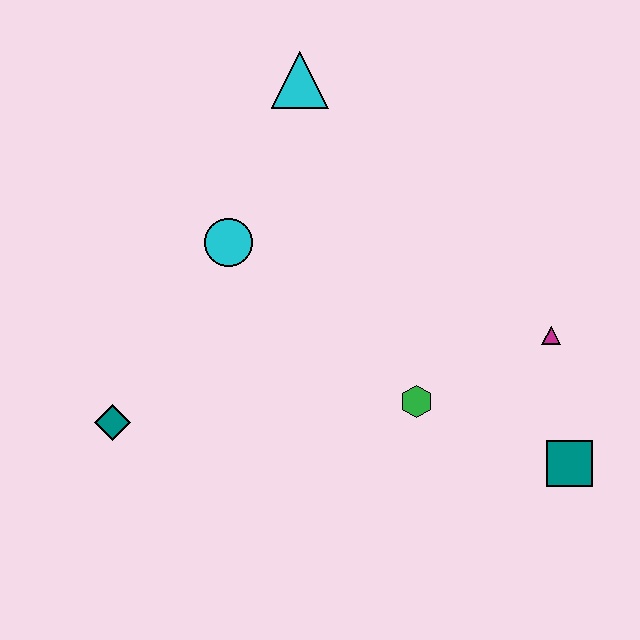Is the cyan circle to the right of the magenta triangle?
No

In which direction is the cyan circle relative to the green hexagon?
The cyan circle is to the left of the green hexagon.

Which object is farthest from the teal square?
The cyan triangle is farthest from the teal square.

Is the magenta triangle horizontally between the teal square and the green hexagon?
Yes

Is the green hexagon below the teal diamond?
No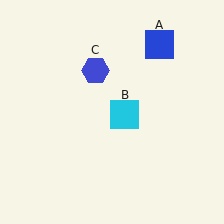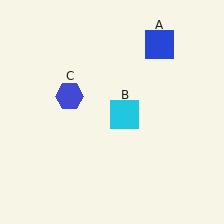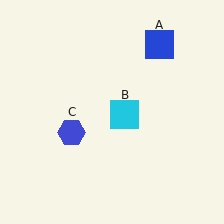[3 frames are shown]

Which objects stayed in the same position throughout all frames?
Blue square (object A) and cyan square (object B) remained stationary.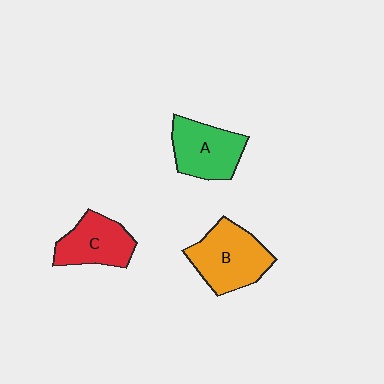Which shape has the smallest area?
Shape C (red).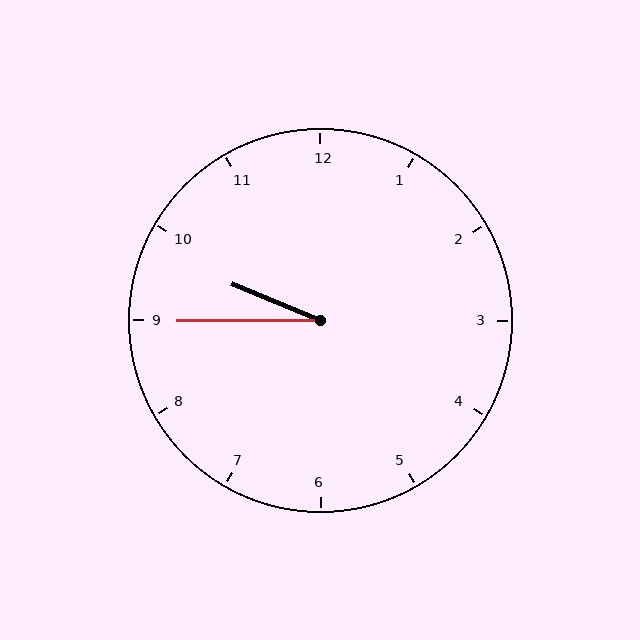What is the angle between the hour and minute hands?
Approximately 22 degrees.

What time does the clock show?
9:45.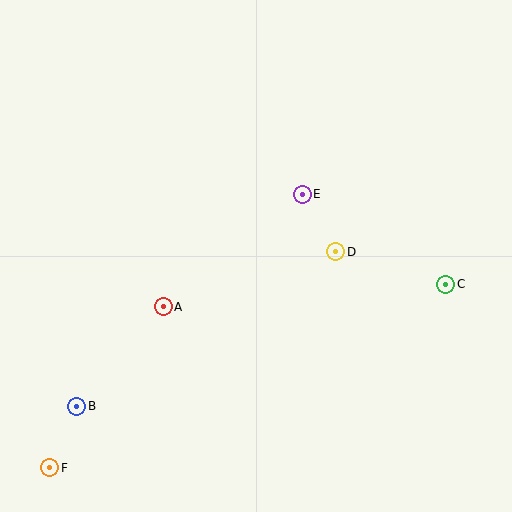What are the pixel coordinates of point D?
Point D is at (336, 252).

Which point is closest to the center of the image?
Point E at (302, 194) is closest to the center.